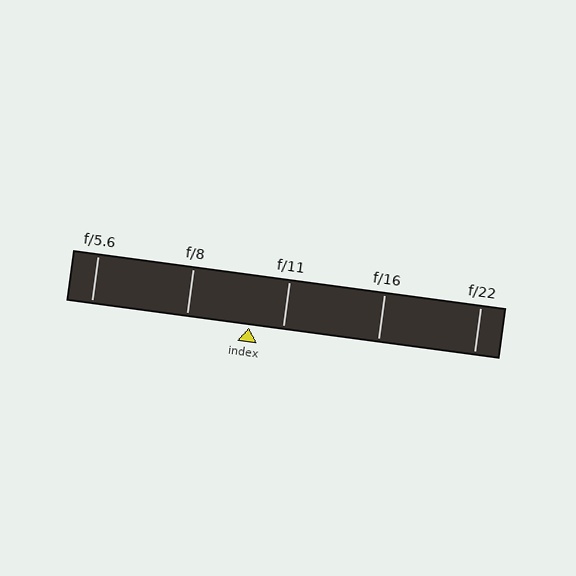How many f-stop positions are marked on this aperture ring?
There are 5 f-stop positions marked.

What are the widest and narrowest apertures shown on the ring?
The widest aperture shown is f/5.6 and the narrowest is f/22.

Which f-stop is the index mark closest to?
The index mark is closest to f/11.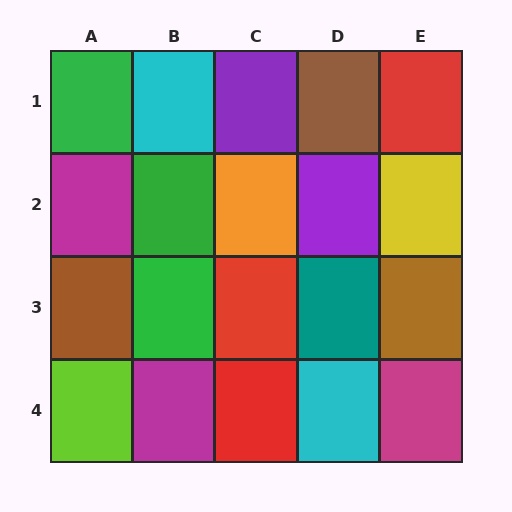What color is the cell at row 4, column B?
Magenta.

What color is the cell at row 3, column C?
Red.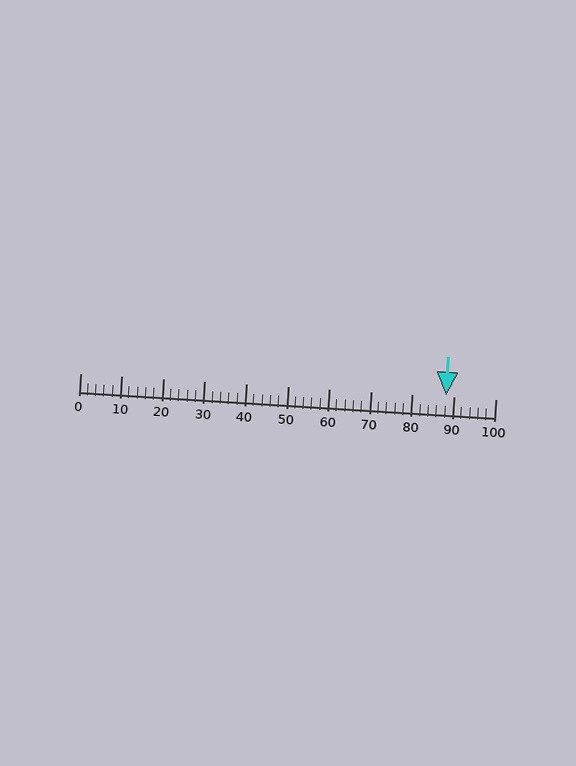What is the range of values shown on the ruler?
The ruler shows values from 0 to 100.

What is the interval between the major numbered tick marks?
The major tick marks are spaced 10 units apart.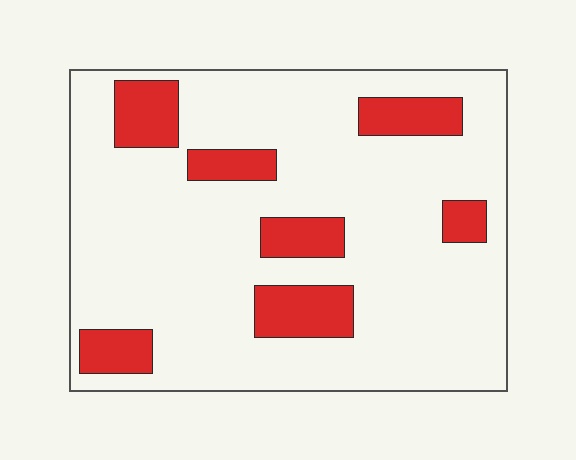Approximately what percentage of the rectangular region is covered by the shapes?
Approximately 20%.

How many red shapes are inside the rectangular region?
7.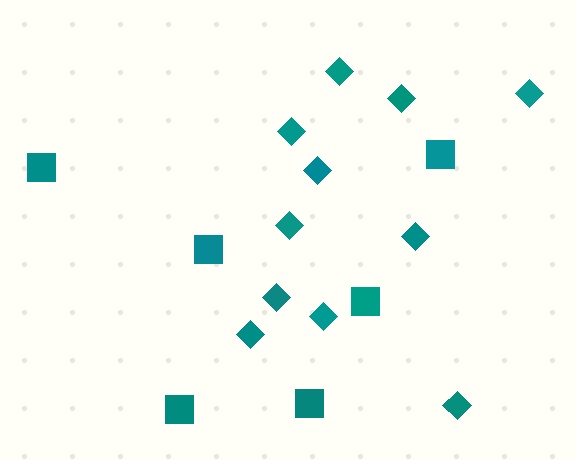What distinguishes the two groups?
There are 2 groups: one group of squares (6) and one group of diamonds (11).